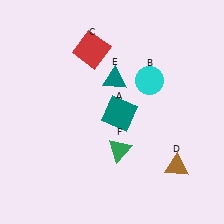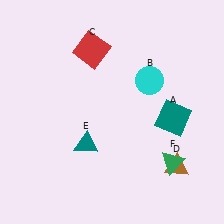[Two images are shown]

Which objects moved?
The objects that moved are: the teal square (A), the teal triangle (E), the green triangle (F).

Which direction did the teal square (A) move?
The teal square (A) moved right.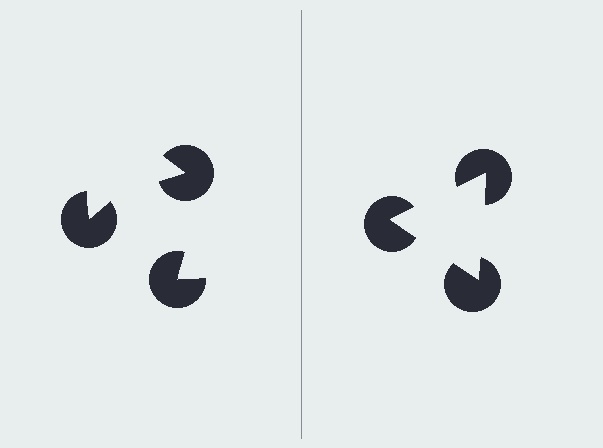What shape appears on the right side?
An illusory triangle.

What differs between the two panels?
The pac-man discs are positioned identically on both sides; only the wedge orientations differ. On the right they align to a triangle; on the left they are misaligned.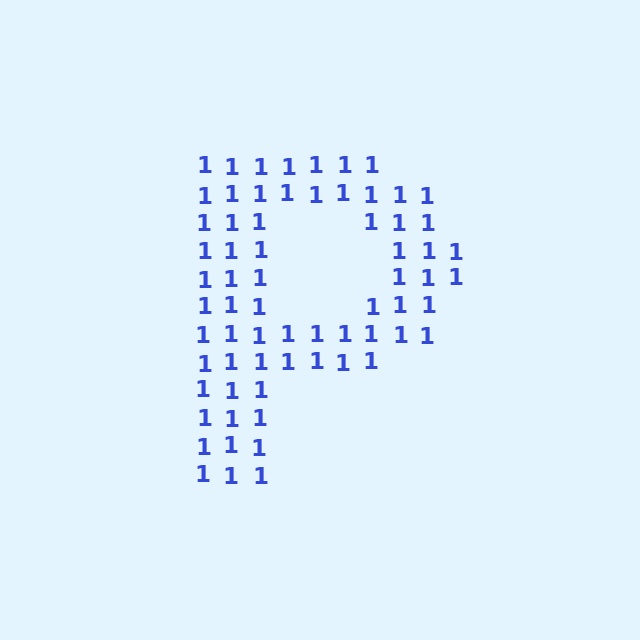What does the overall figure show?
The overall figure shows the letter P.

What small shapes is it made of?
It is made of small digit 1's.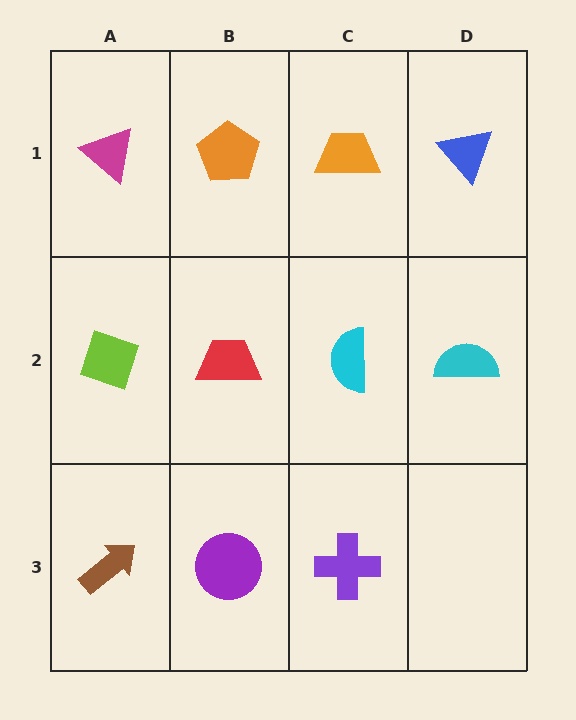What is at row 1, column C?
An orange trapezoid.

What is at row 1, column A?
A magenta triangle.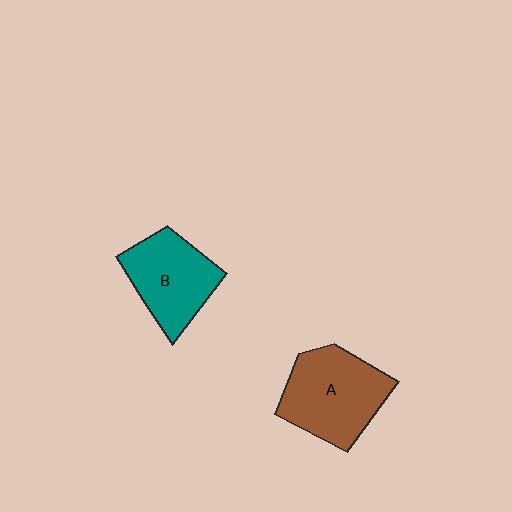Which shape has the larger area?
Shape A (brown).